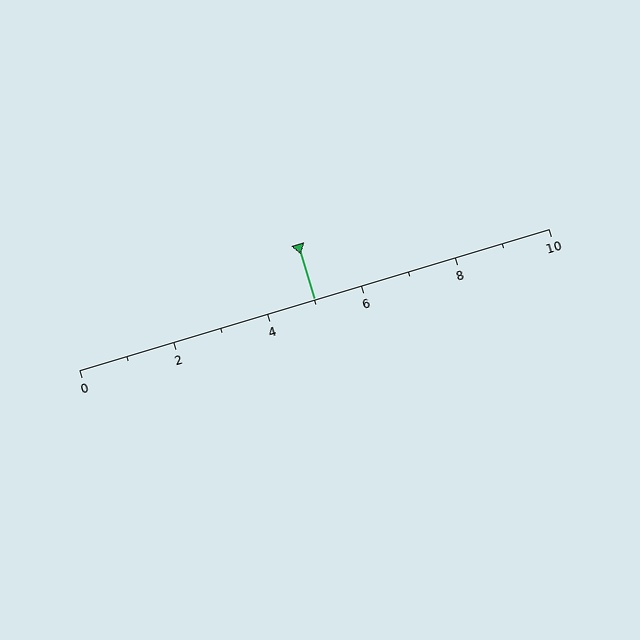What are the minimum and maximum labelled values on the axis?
The axis runs from 0 to 10.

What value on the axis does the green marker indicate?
The marker indicates approximately 5.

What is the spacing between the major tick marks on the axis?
The major ticks are spaced 2 apart.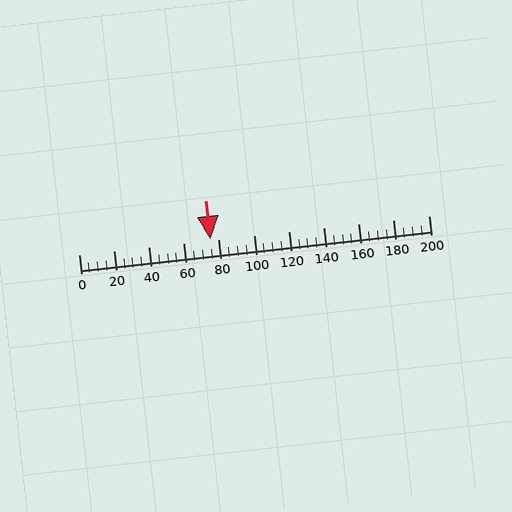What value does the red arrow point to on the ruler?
The red arrow points to approximately 75.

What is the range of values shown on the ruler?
The ruler shows values from 0 to 200.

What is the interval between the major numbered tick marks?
The major tick marks are spaced 20 units apart.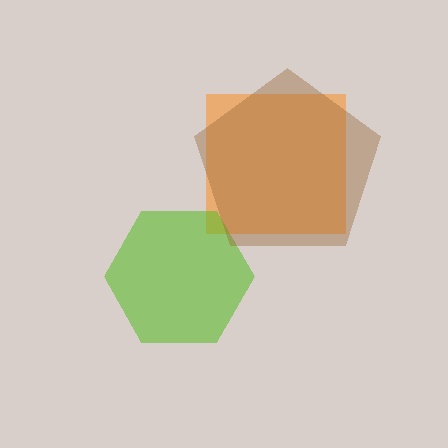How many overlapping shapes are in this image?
There are 3 overlapping shapes in the image.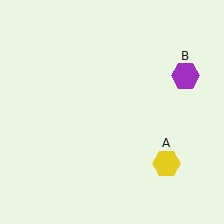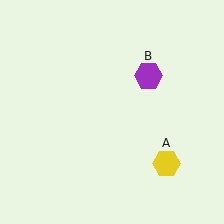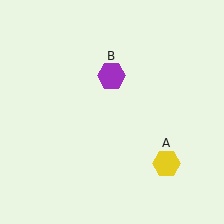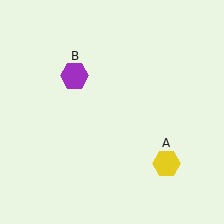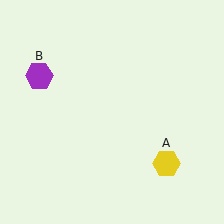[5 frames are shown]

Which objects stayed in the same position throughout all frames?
Yellow hexagon (object A) remained stationary.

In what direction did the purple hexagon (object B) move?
The purple hexagon (object B) moved left.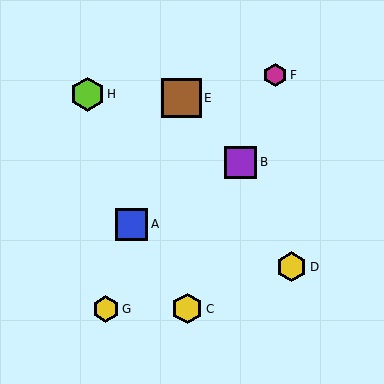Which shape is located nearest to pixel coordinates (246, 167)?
The purple square (labeled B) at (240, 162) is nearest to that location.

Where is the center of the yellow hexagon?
The center of the yellow hexagon is at (106, 309).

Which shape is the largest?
The brown square (labeled E) is the largest.